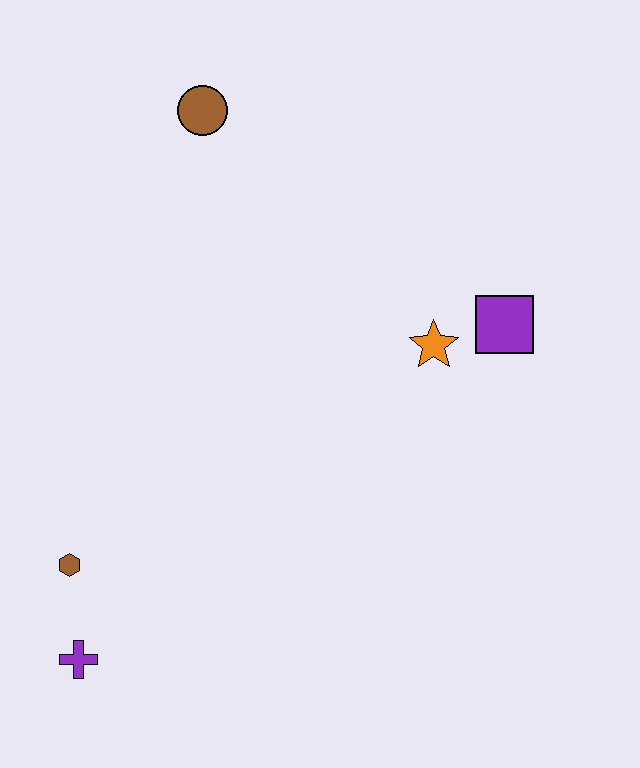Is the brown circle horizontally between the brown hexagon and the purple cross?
No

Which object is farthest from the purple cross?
The brown circle is farthest from the purple cross.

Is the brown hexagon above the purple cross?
Yes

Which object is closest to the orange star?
The purple square is closest to the orange star.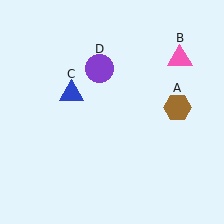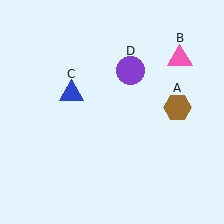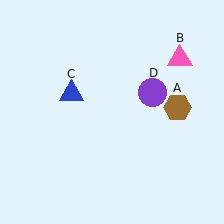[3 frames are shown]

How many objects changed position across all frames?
1 object changed position: purple circle (object D).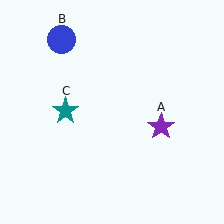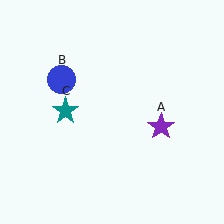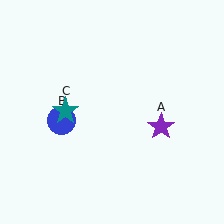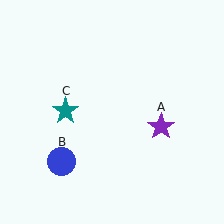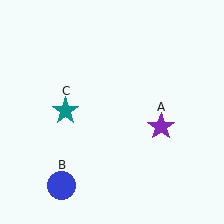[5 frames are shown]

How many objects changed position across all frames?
1 object changed position: blue circle (object B).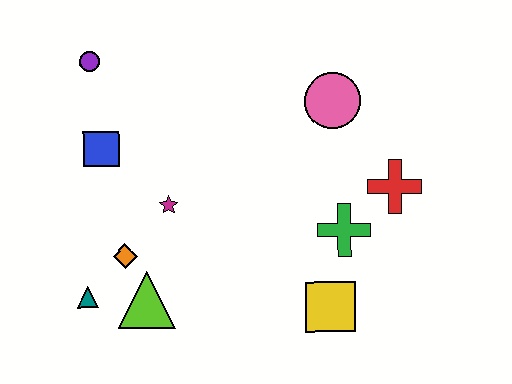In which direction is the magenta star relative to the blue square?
The magenta star is to the right of the blue square.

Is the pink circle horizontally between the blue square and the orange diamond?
No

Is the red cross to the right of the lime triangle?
Yes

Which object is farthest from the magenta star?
The red cross is farthest from the magenta star.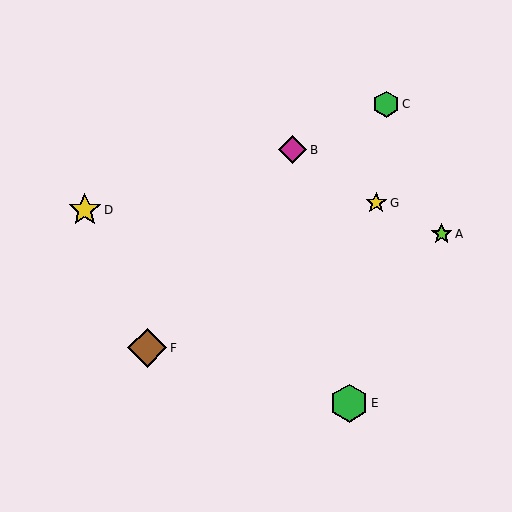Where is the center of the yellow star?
The center of the yellow star is at (85, 210).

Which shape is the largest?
The brown diamond (labeled F) is the largest.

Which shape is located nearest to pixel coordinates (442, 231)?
The lime star (labeled A) at (442, 234) is nearest to that location.